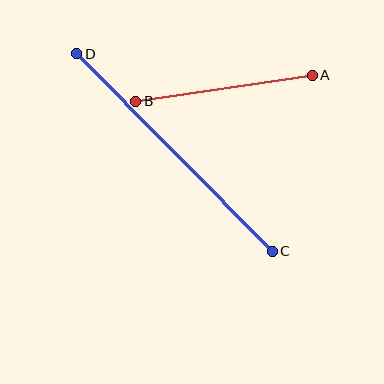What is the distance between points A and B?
The distance is approximately 178 pixels.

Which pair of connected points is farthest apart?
Points C and D are farthest apart.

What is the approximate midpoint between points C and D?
The midpoint is at approximately (174, 153) pixels.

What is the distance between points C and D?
The distance is approximately 278 pixels.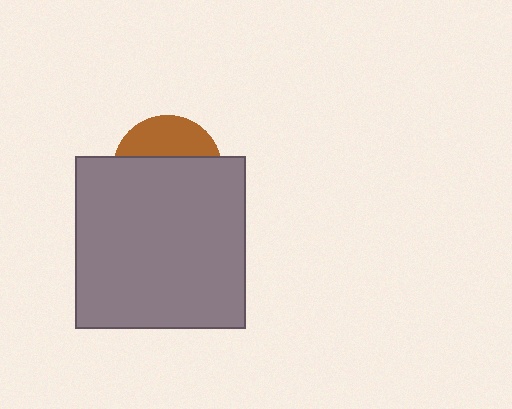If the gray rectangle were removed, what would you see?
You would see the complete brown circle.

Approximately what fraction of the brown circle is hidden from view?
Roughly 66% of the brown circle is hidden behind the gray rectangle.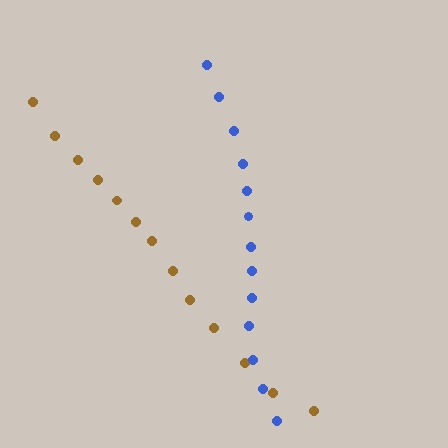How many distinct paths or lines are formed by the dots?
There are 2 distinct paths.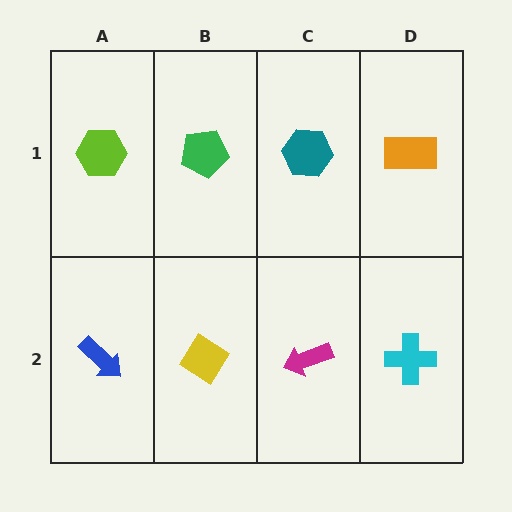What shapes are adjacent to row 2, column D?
An orange rectangle (row 1, column D), a magenta arrow (row 2, column C).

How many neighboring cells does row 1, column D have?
2.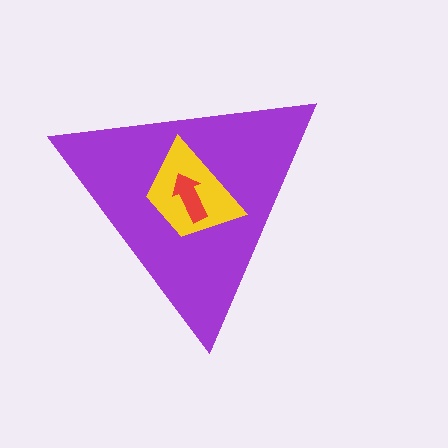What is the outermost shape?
The purple triangle.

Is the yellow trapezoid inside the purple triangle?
Yes.